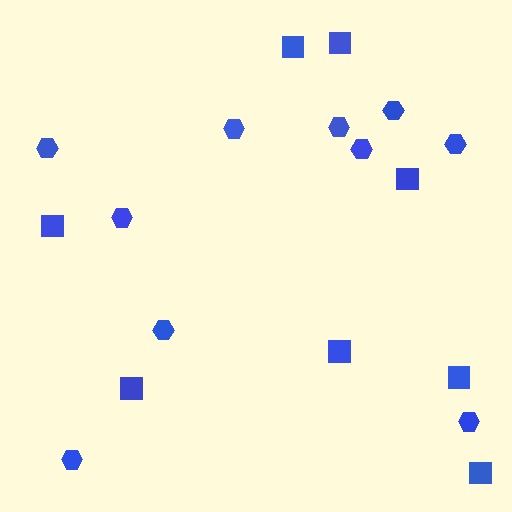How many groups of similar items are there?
There are 2 groups: one group of hexagons (10) and one group of squares (8).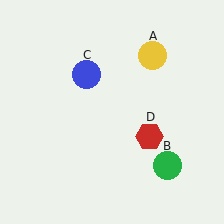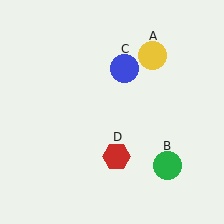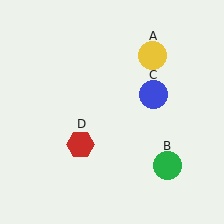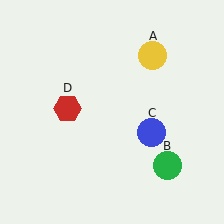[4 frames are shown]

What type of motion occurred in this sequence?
The blue circle (object C), red hexagon (object D) rotated clockwise around the center of the scene.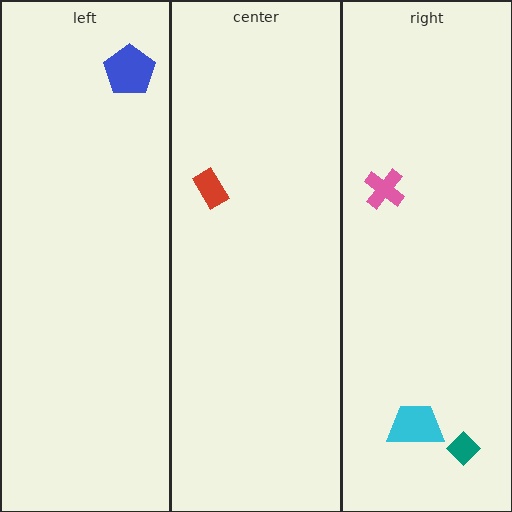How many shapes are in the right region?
3.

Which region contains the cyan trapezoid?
The right region.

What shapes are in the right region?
The cyan trapezoid, the teal diamond, the pink cross.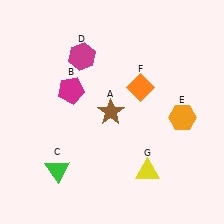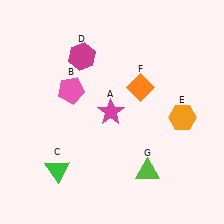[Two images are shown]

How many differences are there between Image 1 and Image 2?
There are 3 differences between the two images.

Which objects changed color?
A changed from brown to magenta. B changed from magenta to pink. G changed from yellow to lime.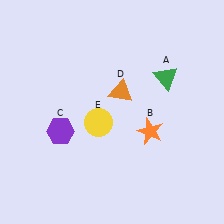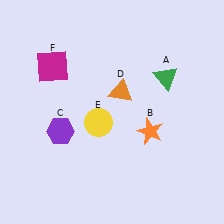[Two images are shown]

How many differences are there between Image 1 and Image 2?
There is 1 difference between the two images.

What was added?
A magenta square (F) was added in Image 2.